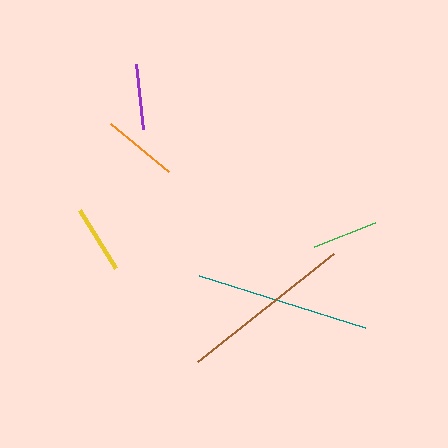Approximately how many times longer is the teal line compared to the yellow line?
The teal line is approximately 2.5 times the length of the yellow line.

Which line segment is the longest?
The teal line is the longest at approximately 174 pixels.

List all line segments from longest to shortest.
From longest to shortest: teal, brown, orange, yellow, purple, green.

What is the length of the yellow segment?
The yellow segment is approximately 69 pixels long.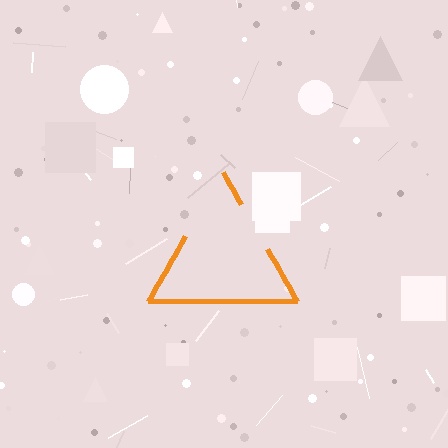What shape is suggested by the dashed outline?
The dashed outline suggests a triangle.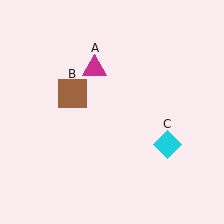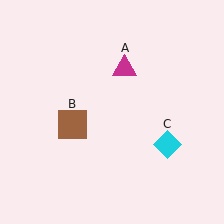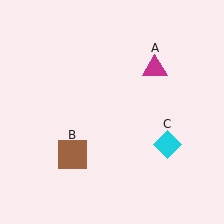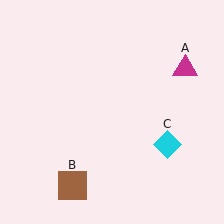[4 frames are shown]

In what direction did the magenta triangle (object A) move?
The magenta triangle (object A) moved right.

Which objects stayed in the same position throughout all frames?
Cyan diamond (object C) remained stationary.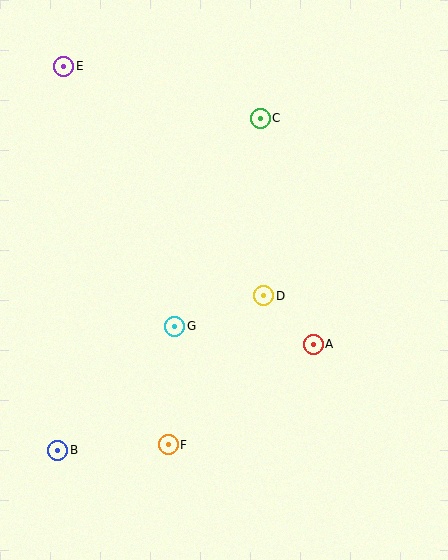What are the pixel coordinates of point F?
Point F is at (168, 445).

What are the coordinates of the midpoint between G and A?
The midpoint between G and A is at (244, 335).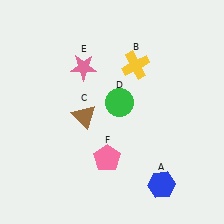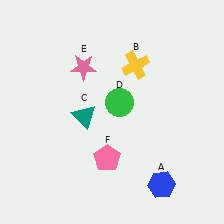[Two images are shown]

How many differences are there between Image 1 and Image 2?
There is 1 difference between the two images.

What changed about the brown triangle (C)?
In Image 1, C is brown. In Image 2, it changed to teal.